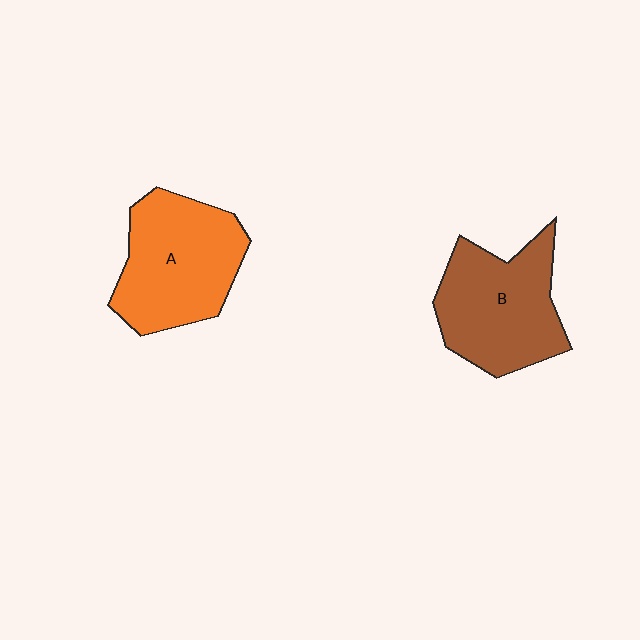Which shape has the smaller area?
Shape B (brown).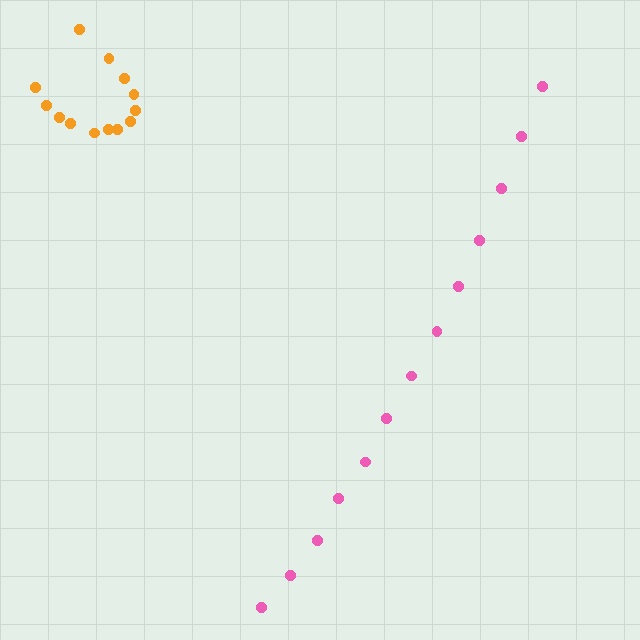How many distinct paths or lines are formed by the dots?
There are 2 distinct paths.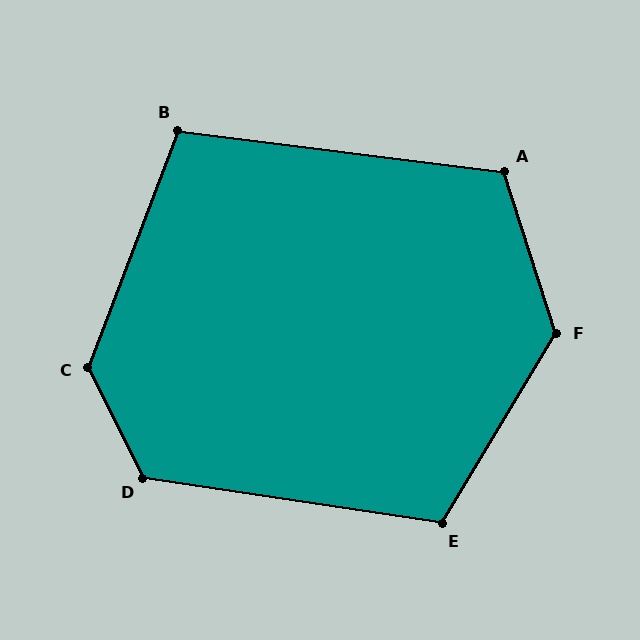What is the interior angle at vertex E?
Approximately 112 degrees (obtuse).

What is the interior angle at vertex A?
Approximately 115 degrees (obtuse).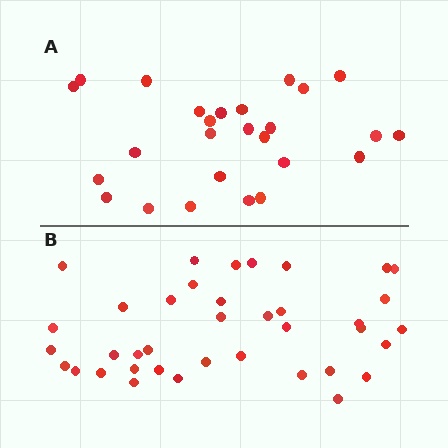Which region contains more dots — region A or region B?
Region B (the bottom region) has more dots.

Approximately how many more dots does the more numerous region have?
Region B has roughly 12 or so more dots than region A.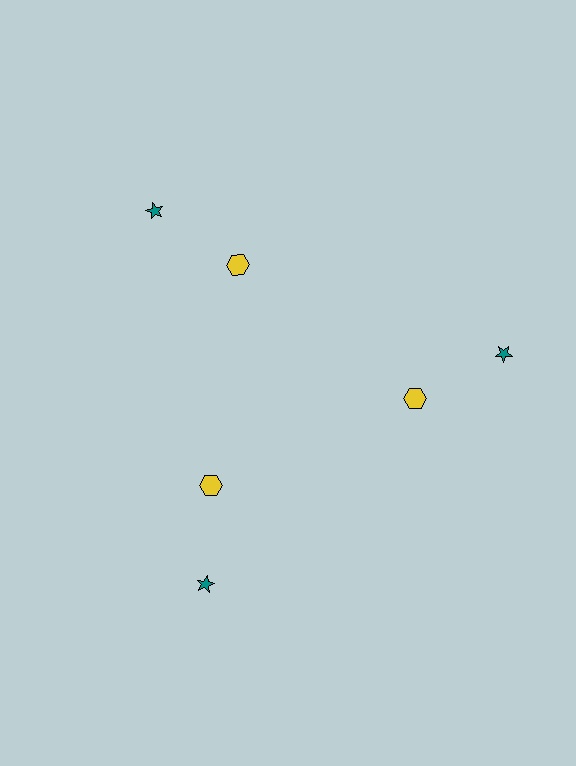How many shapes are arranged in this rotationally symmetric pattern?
There are 6 shapes, arranged in 3 groups of 2.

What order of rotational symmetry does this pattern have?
This pattern has 3-fold rotational symmetry.